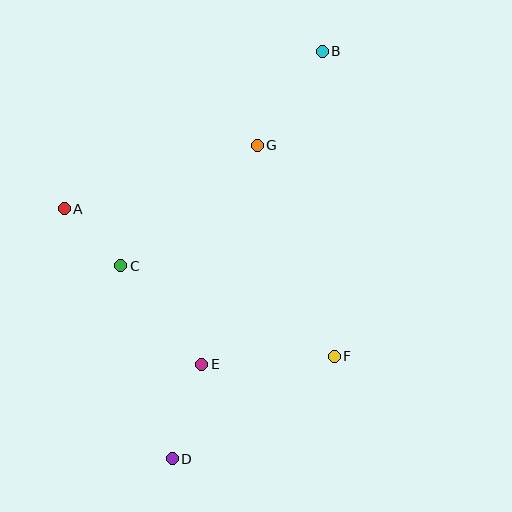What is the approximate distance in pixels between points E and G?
The distance between E and G is approximately 226 pixels.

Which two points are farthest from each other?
Points B and D are farthest from each other.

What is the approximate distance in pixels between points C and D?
The distance between C and D is approximately 200 pixels.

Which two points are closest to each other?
Points A and C are closest to each other.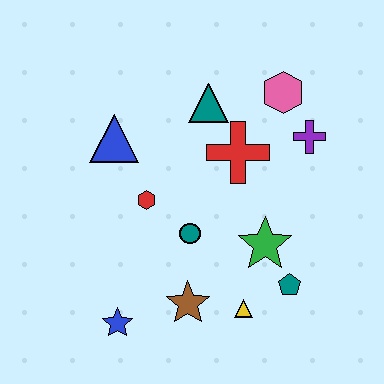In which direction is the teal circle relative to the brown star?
The teal circle is above the brown star.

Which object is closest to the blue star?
The brown star is closest to the blue star.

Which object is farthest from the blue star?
The pink hexagon is farthest from the blue star.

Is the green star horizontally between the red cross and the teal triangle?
No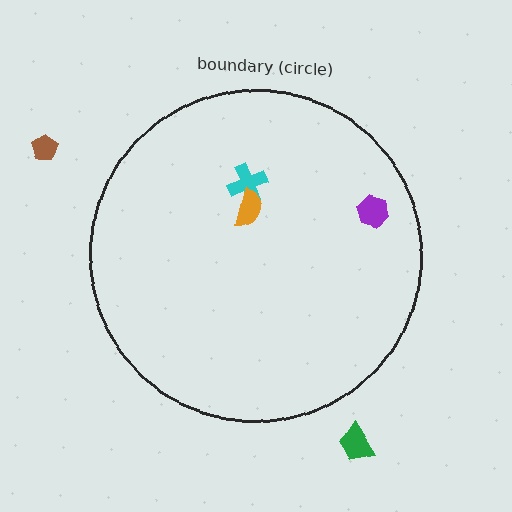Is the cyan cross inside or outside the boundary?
Inside.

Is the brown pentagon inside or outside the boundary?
Outside.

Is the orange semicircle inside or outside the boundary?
Inside.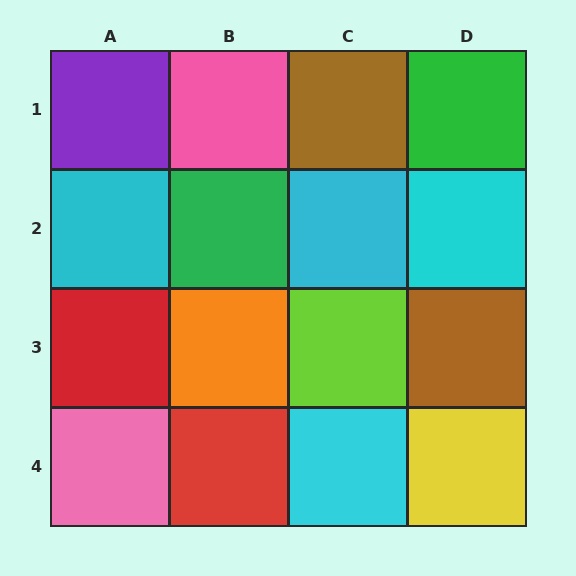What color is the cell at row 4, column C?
Cyan.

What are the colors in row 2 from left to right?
Cyan, green, cyan, cyan.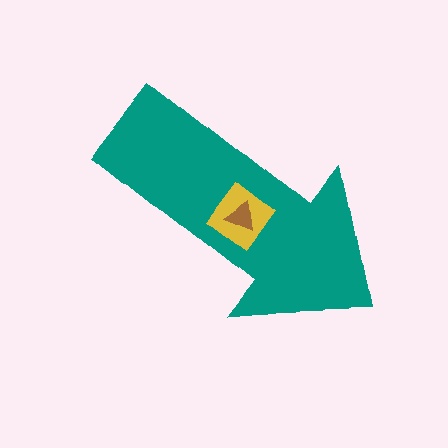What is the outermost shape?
The teal arrow.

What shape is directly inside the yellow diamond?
The brown triangle.